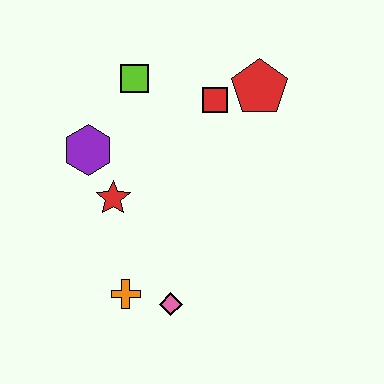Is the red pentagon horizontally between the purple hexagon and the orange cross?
No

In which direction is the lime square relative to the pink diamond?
The lime square is above the pink diamond.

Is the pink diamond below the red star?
Yes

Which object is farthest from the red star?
The red pentagon is farthest from the red star.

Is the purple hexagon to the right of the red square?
No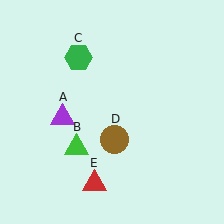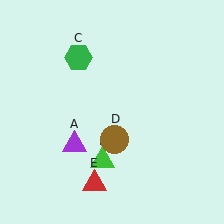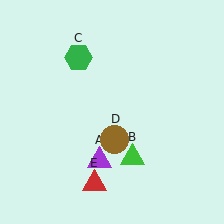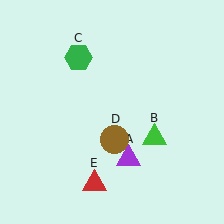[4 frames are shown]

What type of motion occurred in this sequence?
The purple triangle (object A), green triangle (object B) rotated counterclockwise around the center of the scene.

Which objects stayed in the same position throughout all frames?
Green hexagon (object C) and brown circle (object D) and red triangle (object E) remained stationary.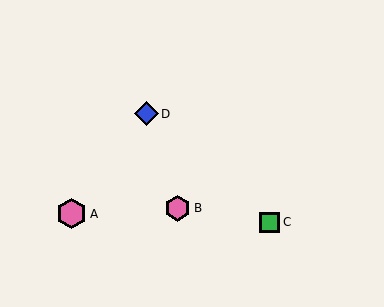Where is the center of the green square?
The center of the green square is at (269, 222).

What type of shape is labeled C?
Shape C is a green square.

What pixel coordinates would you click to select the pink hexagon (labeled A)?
Click at (72, 214) to select the pink hexagon A.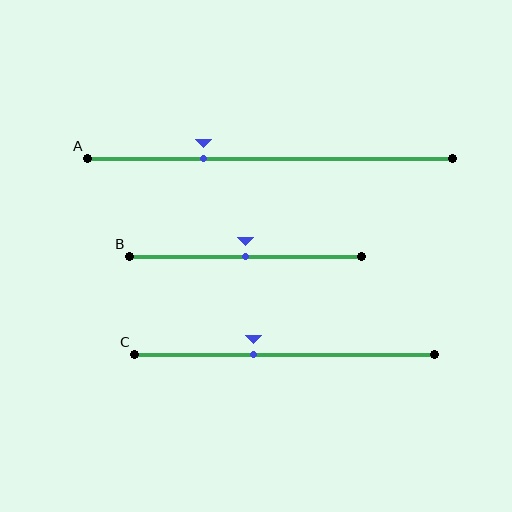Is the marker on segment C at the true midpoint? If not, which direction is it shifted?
No, the marker on segment C is shifted to the left by about 10% of the segment length.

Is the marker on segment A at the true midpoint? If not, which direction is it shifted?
No, the marker on segment A is shifted to the left by about 18% of the segment length.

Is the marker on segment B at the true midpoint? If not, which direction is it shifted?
Yes, the marker on segment B is at the true midpoint.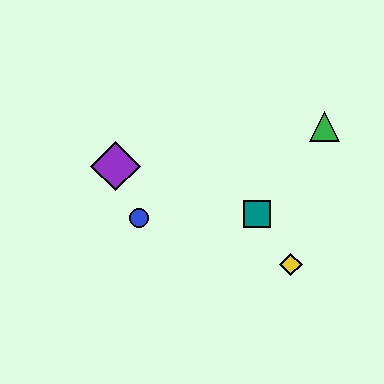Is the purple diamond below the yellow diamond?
No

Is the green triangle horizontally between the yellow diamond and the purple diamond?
No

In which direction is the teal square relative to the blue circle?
The teal square is to the right of the blue circle.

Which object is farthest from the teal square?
The purple diamond is farthest from the teal square.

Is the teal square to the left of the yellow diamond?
Yes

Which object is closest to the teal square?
The yellow diamond is closest to the teal square.